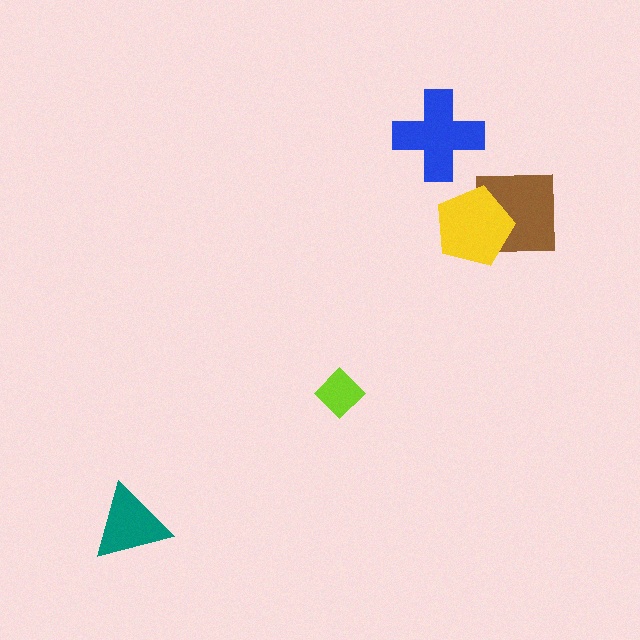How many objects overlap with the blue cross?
0 objects overlap with the blue cross.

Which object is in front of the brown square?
The yellow pentagon is in front of the brown square.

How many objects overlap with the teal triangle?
0 objects overlap with the teal triangle.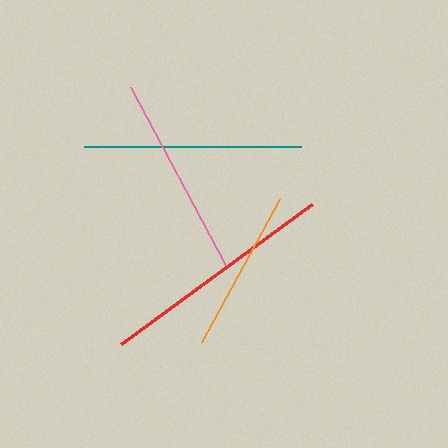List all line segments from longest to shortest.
From longest to shortest: red, teal, pink, orange.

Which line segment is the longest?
The red line is the longest at approximately 238 pixels.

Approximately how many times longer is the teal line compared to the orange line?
The teal line is approximately 1.3 times the length of the orange line.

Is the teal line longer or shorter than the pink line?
The teal line is longer than the pink line.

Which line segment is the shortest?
The orange line is the shortest at approximately 163 pixels.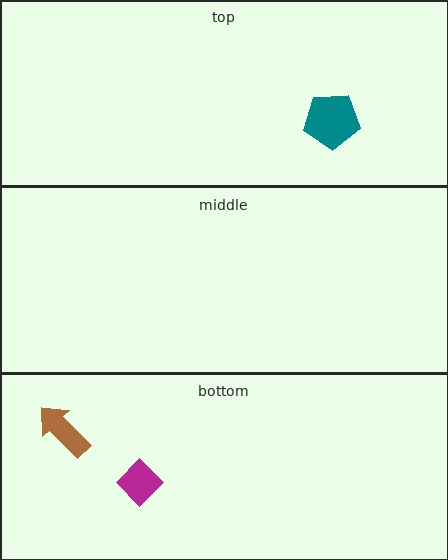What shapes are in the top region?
The teal pentagon.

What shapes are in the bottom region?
The magenta diamond, the brown arrow.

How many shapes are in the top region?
1.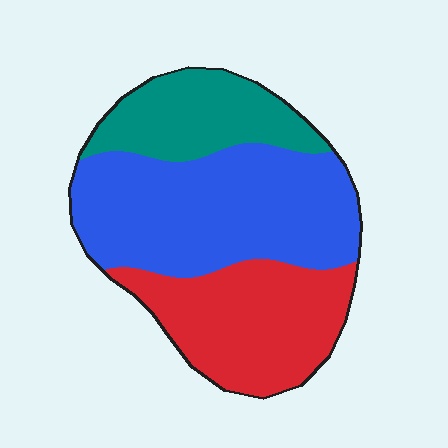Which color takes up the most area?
Blue, at roughly 45%.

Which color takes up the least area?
Teal, at roughly 20%.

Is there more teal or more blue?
Blue.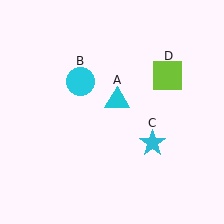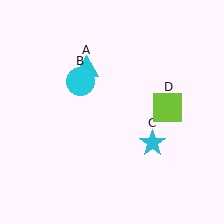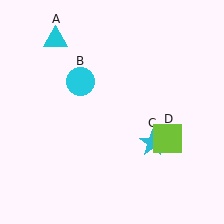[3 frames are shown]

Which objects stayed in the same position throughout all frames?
Cyan circle (object B) and cyan star (object C) remained stationary.